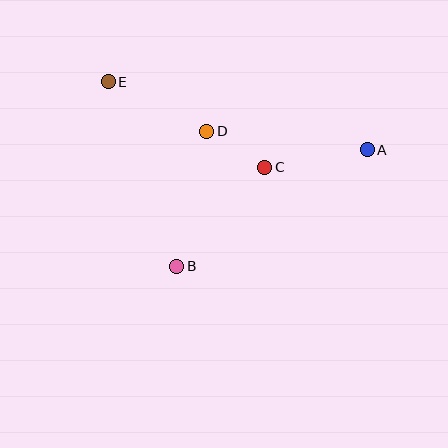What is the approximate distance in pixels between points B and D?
The distance between B and D is approximately 138 pixels.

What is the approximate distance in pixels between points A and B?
The distance between A and B is approximately 223 pixels.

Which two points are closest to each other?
Points C and D are closest to each other.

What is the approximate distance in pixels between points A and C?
The distance between A and C is approximately 104 pixels.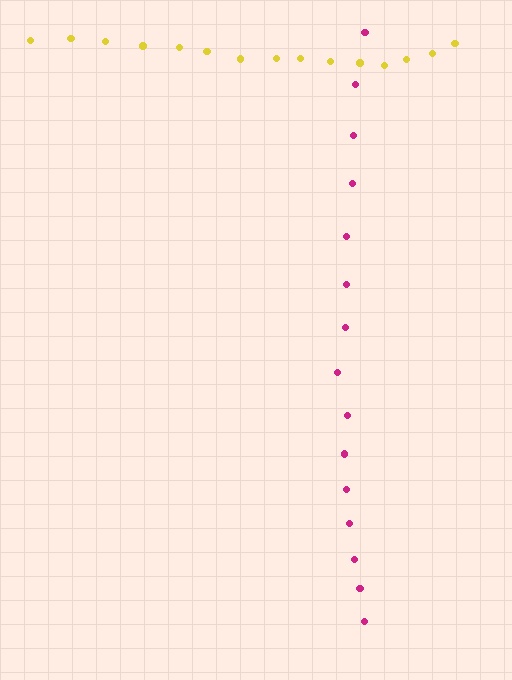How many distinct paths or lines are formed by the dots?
There are 2 distinct paths.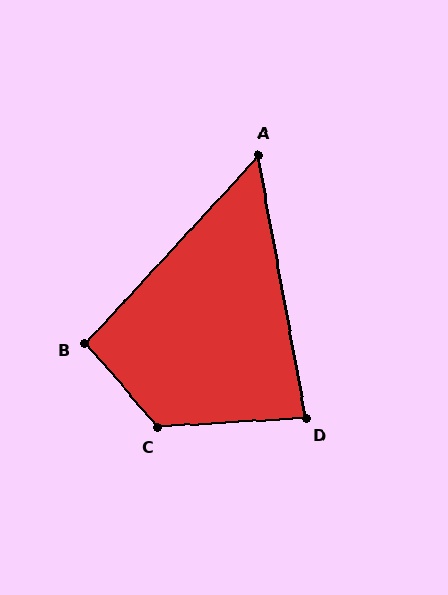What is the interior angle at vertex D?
Approximately 83 degrees (acute).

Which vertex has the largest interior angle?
C, at approximately 127 degrees.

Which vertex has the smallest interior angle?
A, at approximately 53 degrees.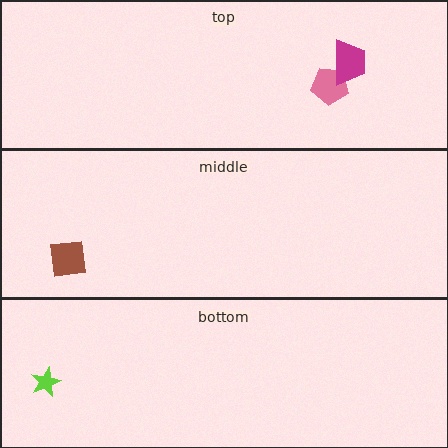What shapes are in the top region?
The pink pentagon, the magenta trapezoid.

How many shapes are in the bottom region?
1.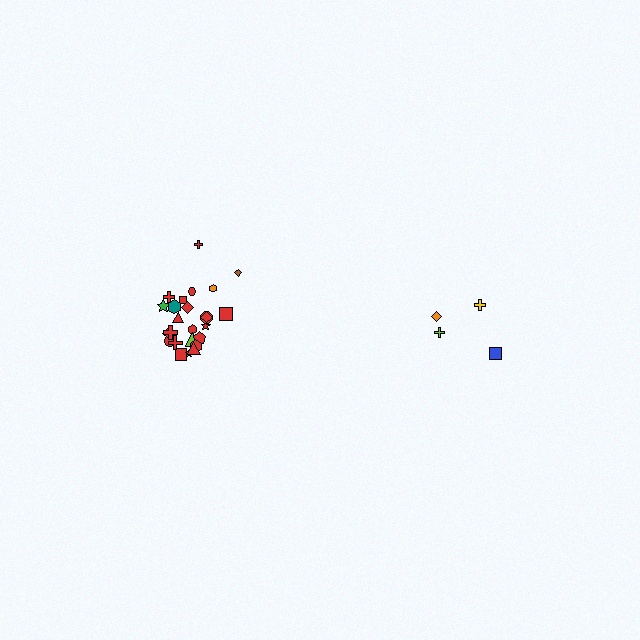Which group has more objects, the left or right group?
The left group.